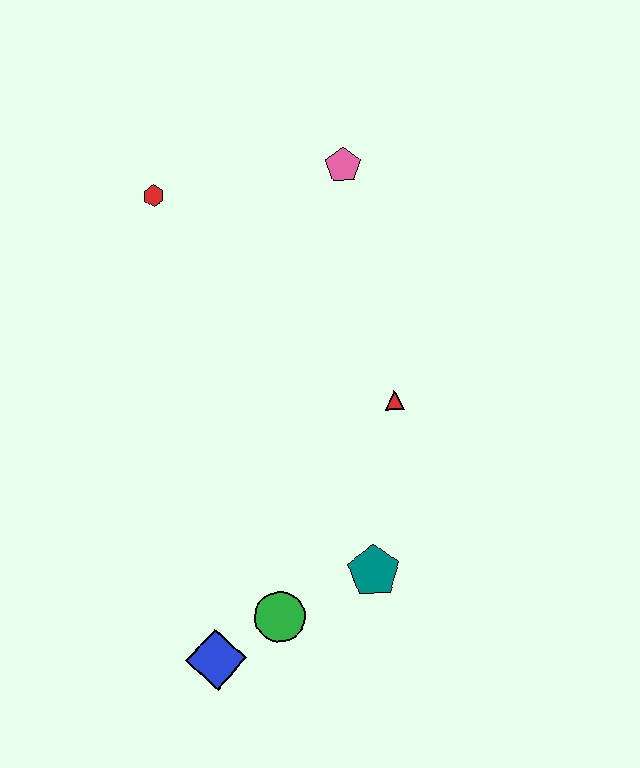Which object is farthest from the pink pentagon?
The blue diamond is farthest from the pink pentagon.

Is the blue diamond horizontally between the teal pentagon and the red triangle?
No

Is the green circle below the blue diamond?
No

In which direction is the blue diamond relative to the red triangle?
The blue diamond is below the red triangle.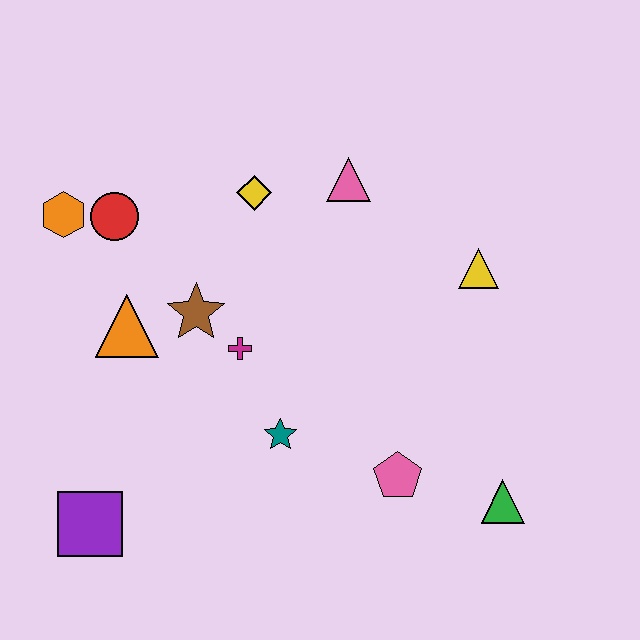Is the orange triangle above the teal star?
Yes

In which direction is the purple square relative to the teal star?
The purple square is to the left of the teal star.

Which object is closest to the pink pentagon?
The green triangle is closest to the pink pentagon.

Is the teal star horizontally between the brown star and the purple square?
No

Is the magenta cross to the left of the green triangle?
Yes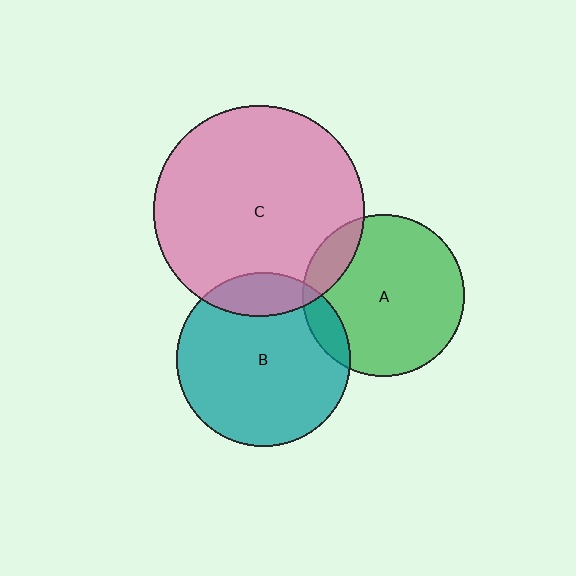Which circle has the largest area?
Circle C (pink).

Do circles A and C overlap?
Yes.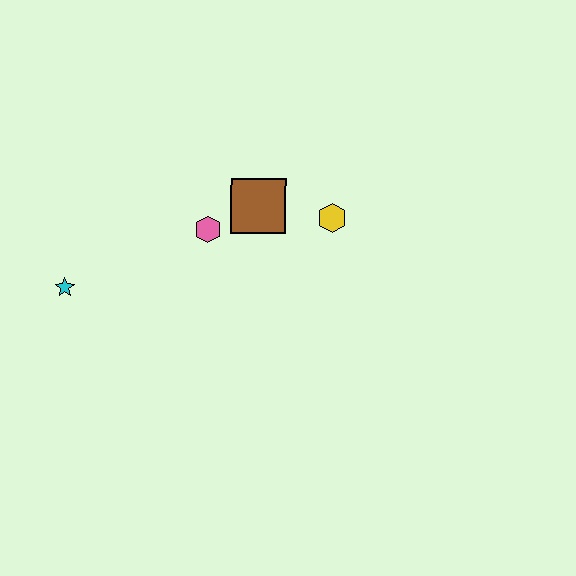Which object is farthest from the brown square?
The cyan star is farthest from the brown square.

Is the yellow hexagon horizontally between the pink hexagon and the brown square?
No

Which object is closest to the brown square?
The pink hexagon is closest to the brown square.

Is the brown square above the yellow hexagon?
Yes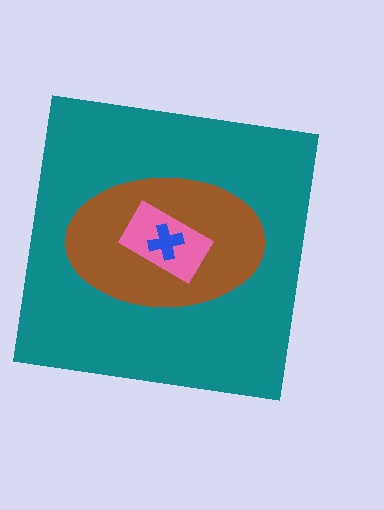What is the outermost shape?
The teal square.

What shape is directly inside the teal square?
The brown ellipse.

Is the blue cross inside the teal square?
Yes.